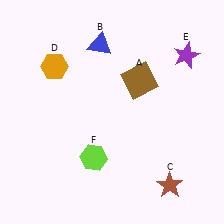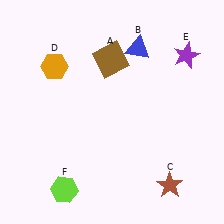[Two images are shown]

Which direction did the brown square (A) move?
The brown square (A) moved left.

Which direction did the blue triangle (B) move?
The blue triangle (B) moved right.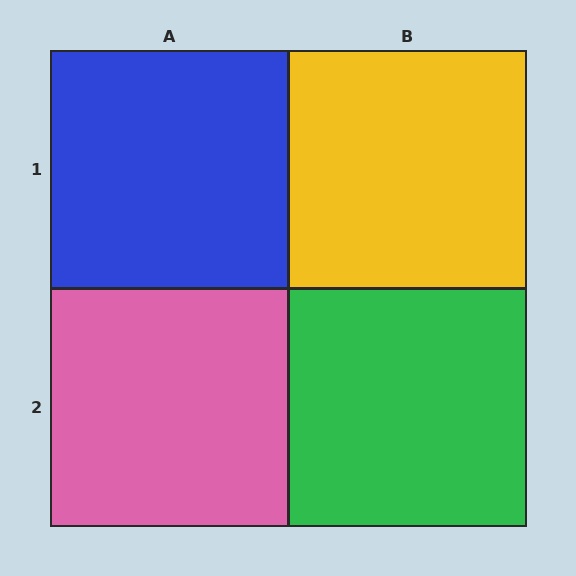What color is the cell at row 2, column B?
Green.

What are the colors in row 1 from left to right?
Blue, yellow.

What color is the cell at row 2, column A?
Pink.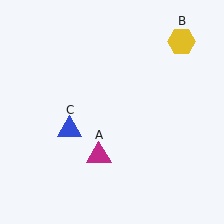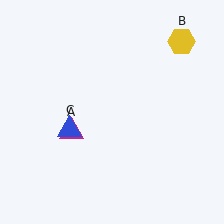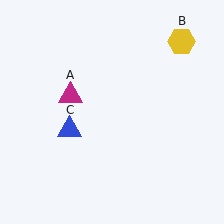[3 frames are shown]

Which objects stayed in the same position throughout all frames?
Yellow hexagon (object B) and blue triangle (object C) remained stationary.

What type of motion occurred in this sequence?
The magenta triangle (object A) rotated clockwise around the center of the scene.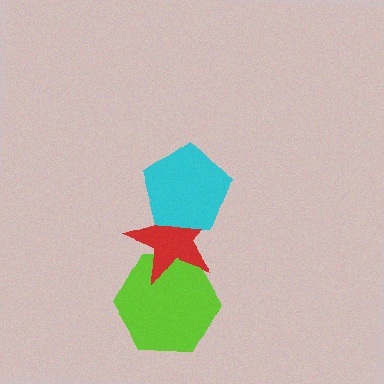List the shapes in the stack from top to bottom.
From top to bottom: the cyan pentagon, the red star, the lime hexagon.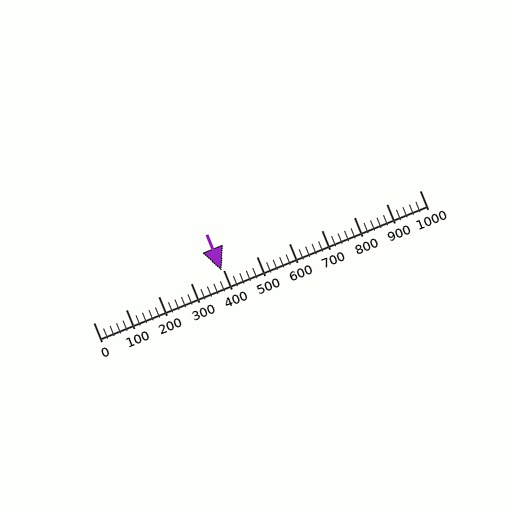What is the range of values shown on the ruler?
The ruler shows values from 0 to 1000.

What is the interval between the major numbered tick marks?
The major tick marks are spaced 100 units apart.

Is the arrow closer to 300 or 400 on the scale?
The arrow is closer to 400.